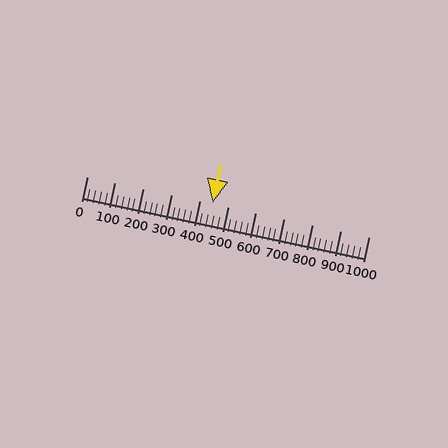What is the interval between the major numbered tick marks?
The major tick marks are spaced 100 units apart.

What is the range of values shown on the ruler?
The ruler shows values from 0 to 1000.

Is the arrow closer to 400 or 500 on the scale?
The arrow is closer to 400.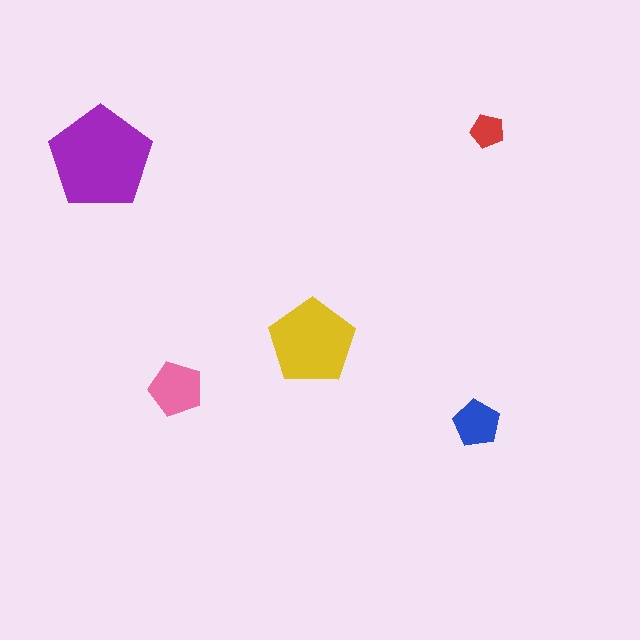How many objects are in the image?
There are 5 objects in the image.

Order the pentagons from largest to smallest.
the purple one, the yellow one, the pink one, the blue one, the red one.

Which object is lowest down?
The blue pentagon is bottommost.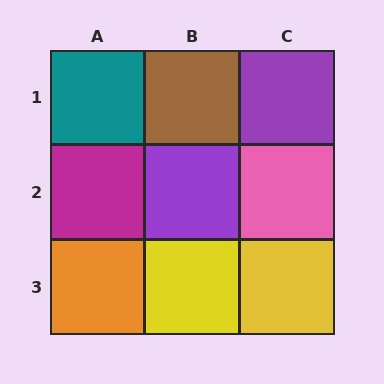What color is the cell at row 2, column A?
Magenta.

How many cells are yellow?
2 cells are yellow.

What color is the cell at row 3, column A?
Orange.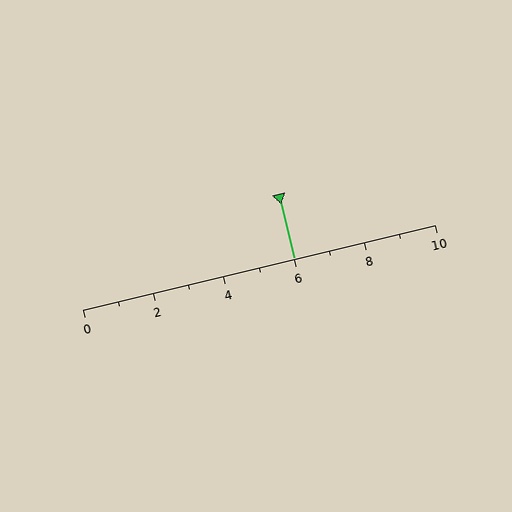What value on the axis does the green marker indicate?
The marker indicates approximately 6.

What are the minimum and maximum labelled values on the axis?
The axis runs from 0 to 10.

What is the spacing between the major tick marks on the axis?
The major ticks are spaced 2 apart.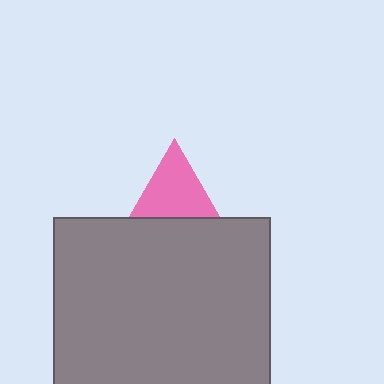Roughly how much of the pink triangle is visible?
A small part of it is visible (roughly 44%).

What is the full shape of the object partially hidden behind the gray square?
The partially hidden object is a pink triangle.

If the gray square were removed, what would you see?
You would see the complete pink triangle.